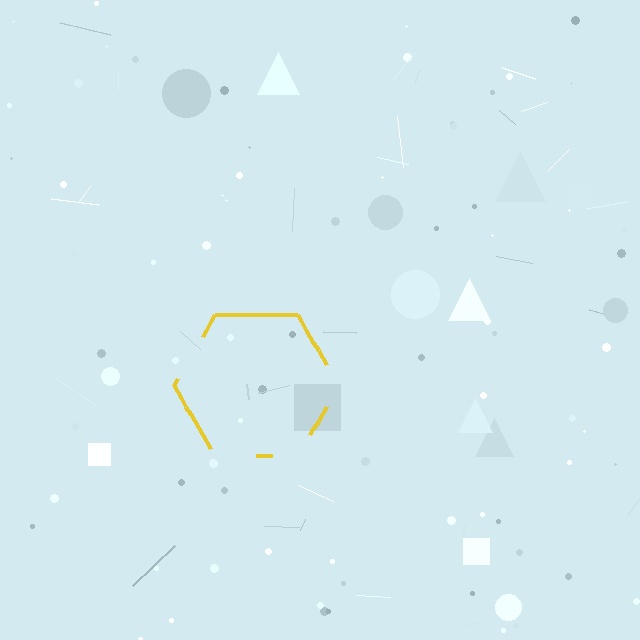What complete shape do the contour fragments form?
The contour fragments form a hexagon.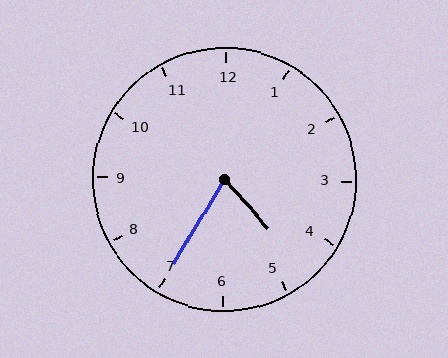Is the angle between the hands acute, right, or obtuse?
It is acute.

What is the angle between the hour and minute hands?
Approximately 72 degrees.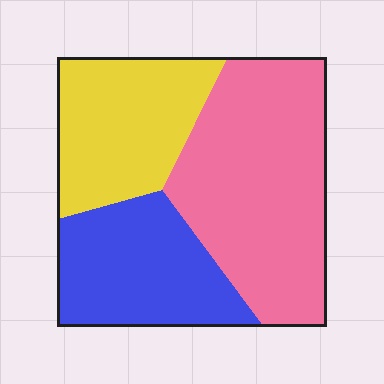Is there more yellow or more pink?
Pink.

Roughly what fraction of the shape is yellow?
Yellow covers about 25% of the shape.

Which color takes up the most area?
Pink, at roughly 45%.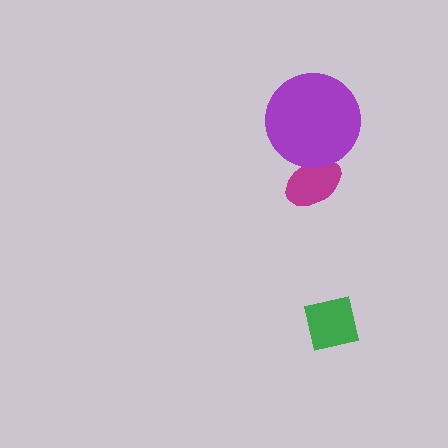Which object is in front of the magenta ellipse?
The purple circle is in front of the magenta ellipse.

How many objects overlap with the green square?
0 objects overlap with the green square.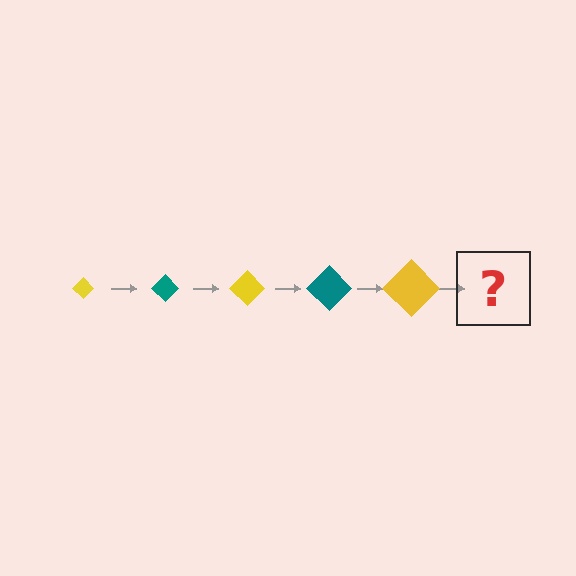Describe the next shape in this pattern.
It should be a teal diamond, larger than the previous one.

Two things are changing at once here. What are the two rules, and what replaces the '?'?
The two rules are that the diamond grows larger each step and the color cycles through yellow and teal. The '?' should be a teal diamond, larger than the previous one.